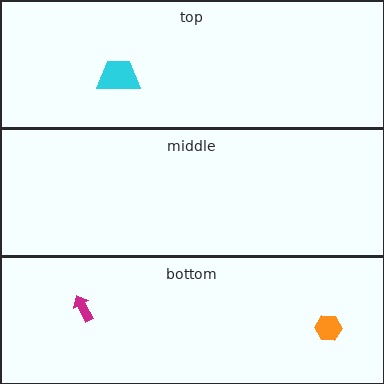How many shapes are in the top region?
1.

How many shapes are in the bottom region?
2.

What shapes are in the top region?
The cyan trapezoid.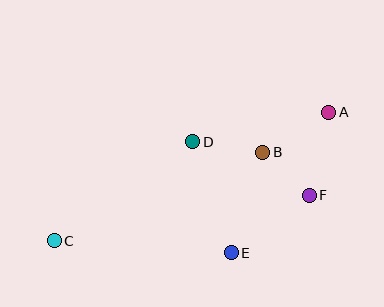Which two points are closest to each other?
Points B and F are closest to each other.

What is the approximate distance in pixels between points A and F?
The distance between A and F is approximately 85 pixels.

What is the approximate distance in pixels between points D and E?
The distance between D and E is approximately 117 pixels.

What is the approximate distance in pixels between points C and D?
The distance between C and D is approximately 170 pixels.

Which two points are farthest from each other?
Points A and C are farthest from each other.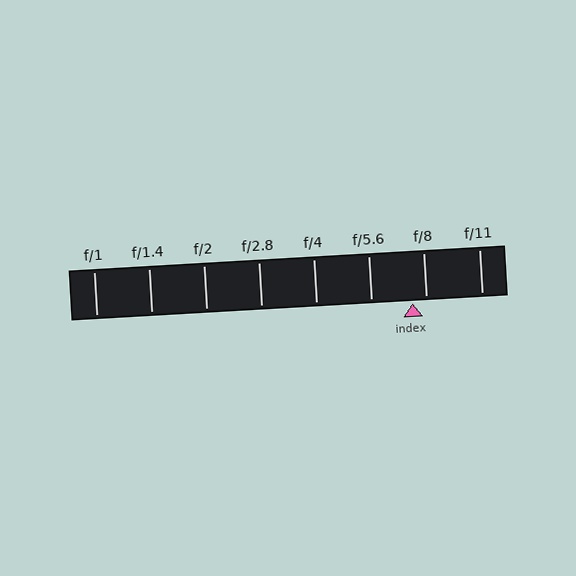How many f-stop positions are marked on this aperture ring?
There are 8 f-stop positions marked.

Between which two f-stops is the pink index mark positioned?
The index mark is between f/5.6 and f/8.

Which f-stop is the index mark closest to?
The index mark is closest to f/8.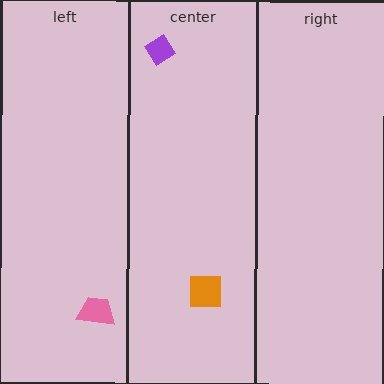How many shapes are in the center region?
2.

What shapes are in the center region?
The orange square, the purple diamond.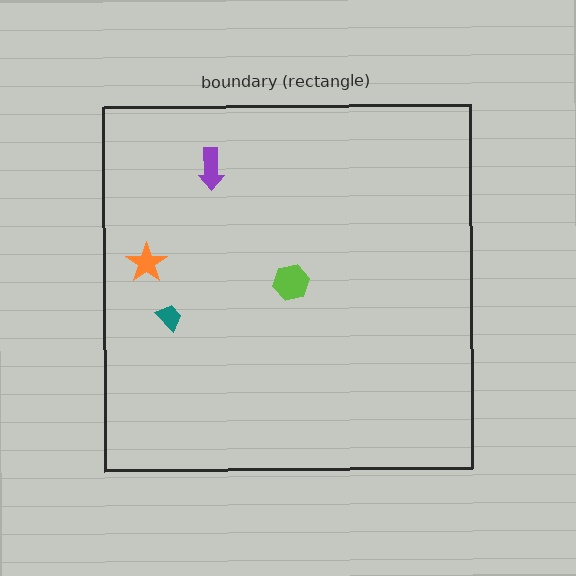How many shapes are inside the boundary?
4 inside, 0 outside.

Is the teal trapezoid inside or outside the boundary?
Inside.